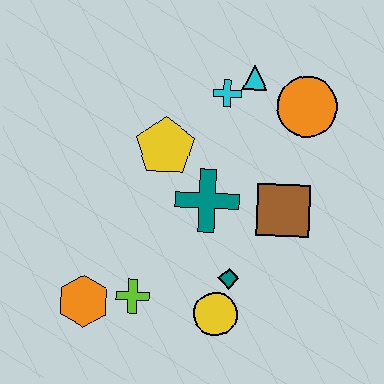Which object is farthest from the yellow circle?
The cyan triangle is farthest from the yellow circle.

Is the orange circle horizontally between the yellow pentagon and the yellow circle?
No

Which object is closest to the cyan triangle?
The cyan cross is closest to the cyan triangle.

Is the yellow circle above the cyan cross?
No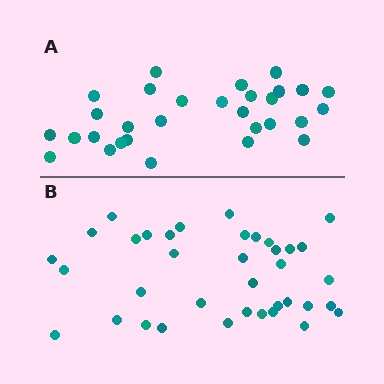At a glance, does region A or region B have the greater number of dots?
Region B (the bottom region) has more dots.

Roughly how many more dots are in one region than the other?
Region B has roughly 8 or so more dots than region A.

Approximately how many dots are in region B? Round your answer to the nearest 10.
About 40 dots. (The exact count is 37, which rounds to 40.)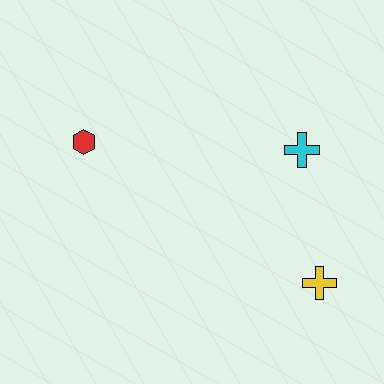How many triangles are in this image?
There are no triangles.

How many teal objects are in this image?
There are no teal objects.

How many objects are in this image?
There are 3 objects.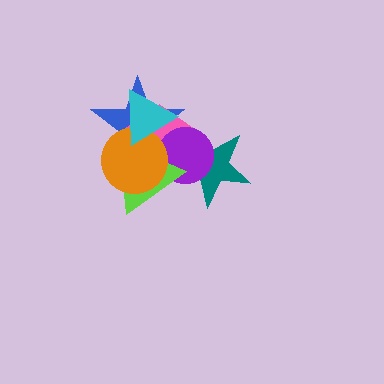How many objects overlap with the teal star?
3 objects overlap with the teal star.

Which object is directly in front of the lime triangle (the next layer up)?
The orange circle is directly in front of the lime triangle.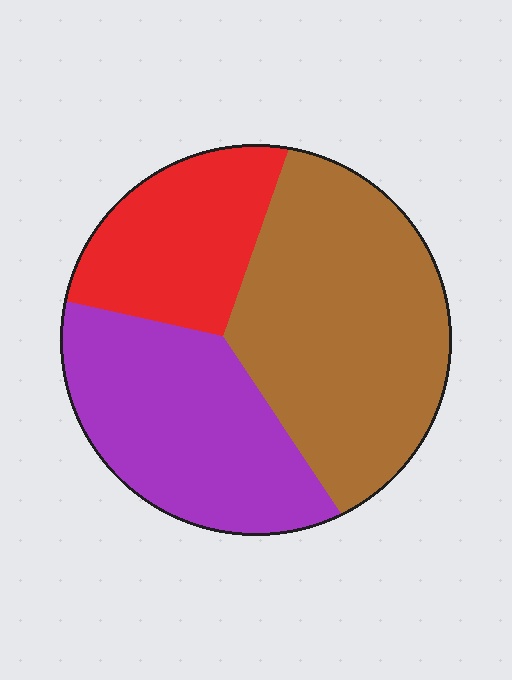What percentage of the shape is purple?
Purple covers around 35% of the shape.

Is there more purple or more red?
Purple.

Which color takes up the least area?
Red, at roughly 20%.